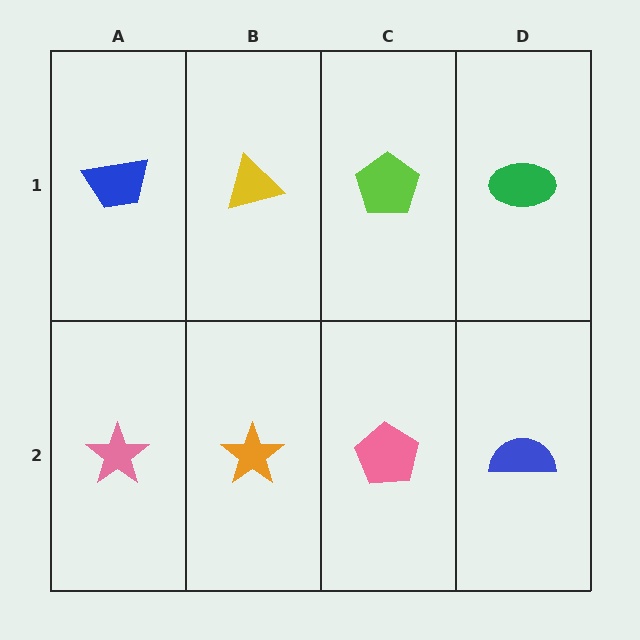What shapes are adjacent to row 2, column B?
A yellow triangle (row 1, column B), a pink star (row 2, column A), a pink pentagon (row 2, column C).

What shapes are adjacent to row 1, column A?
A pink star (row 2, column A), a yellow triangle (row 1, column B).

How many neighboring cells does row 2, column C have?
3.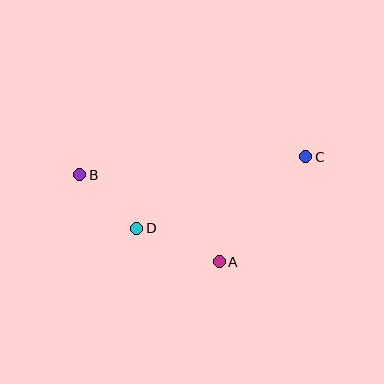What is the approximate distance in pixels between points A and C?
The distance between A and C is approximately 136 pixels.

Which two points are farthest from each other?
Points B and C are farthest from each other.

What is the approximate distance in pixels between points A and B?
The distance between A and B is approximately 164 pixels.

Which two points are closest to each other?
Points B and D are closest to each other.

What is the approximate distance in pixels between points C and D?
The distance between C and D is approximately 183 pixels.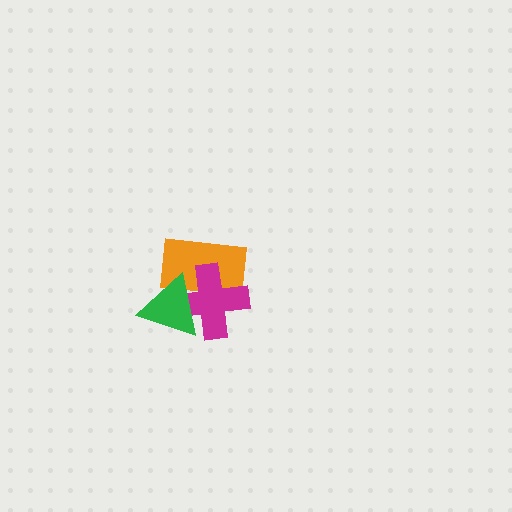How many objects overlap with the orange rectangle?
2 objects overlap with the orange rectangle.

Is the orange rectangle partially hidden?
Yes, it is partially covered by another shape.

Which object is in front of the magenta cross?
The green triangle is in front of the magenta cross.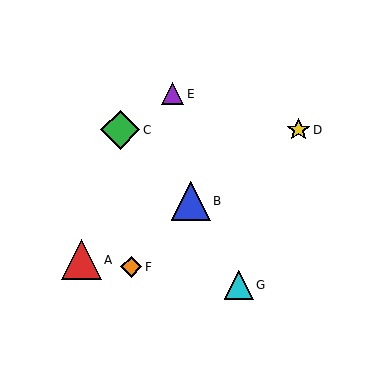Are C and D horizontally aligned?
Yes, both are at y≈130.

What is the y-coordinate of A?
Object A is at y≈260.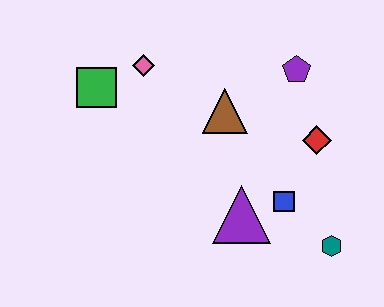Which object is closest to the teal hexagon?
The blue square is closest to the teal hexagon.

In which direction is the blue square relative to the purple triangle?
The blue square is to the right of the purple triangle.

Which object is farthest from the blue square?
The green square is farthest from the blue square.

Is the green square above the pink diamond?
No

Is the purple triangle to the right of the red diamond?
No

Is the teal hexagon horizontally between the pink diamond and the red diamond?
No